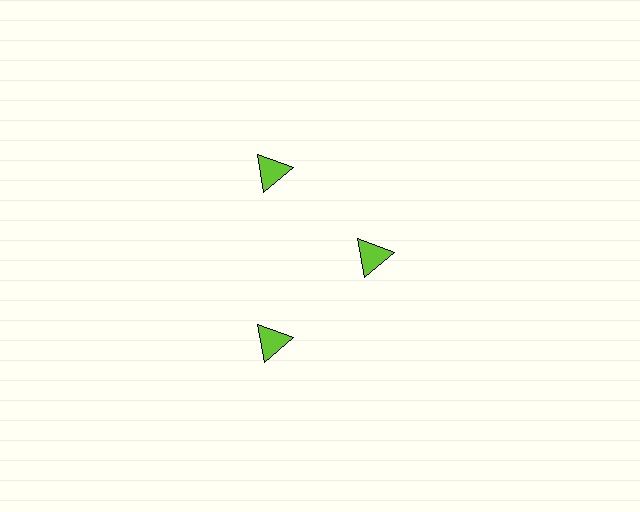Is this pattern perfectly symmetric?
No. The 3 lime triangles are arranged in a ring, but one element near the 3 o'clock position is pulled inward toward the center, breaking the 3-fold rotational symmetry.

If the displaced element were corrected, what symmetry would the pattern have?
It would have 3-fold rotational symmetry — the pattern would map onto itself every 120 degrees.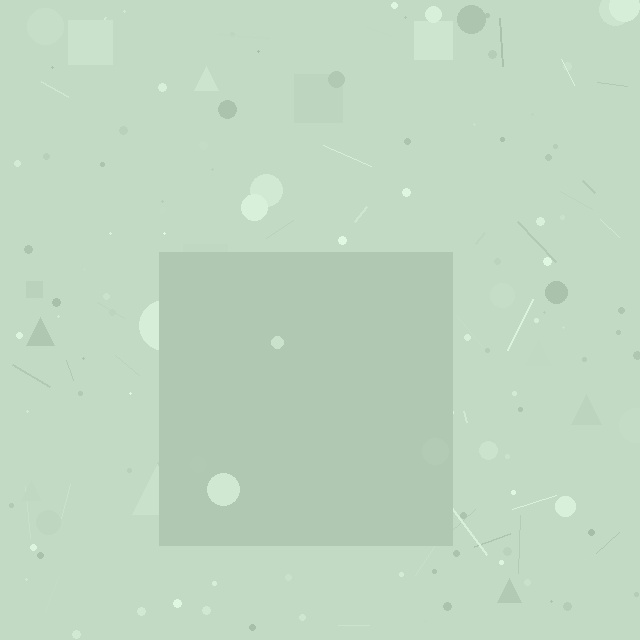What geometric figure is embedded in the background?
A square is embedded in the background.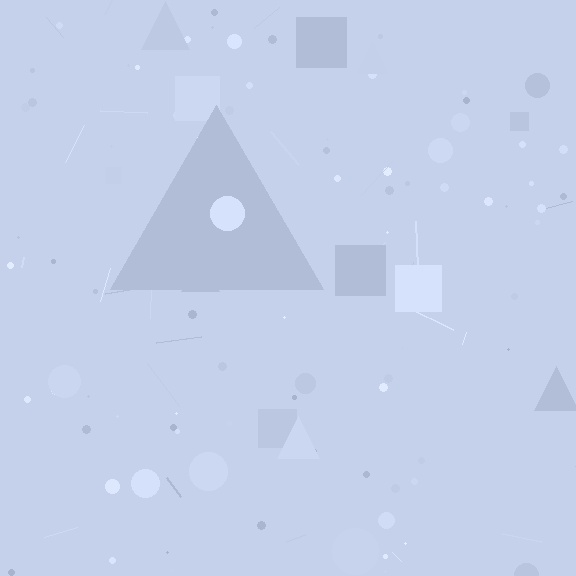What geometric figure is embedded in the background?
A triangle is embedded in the background.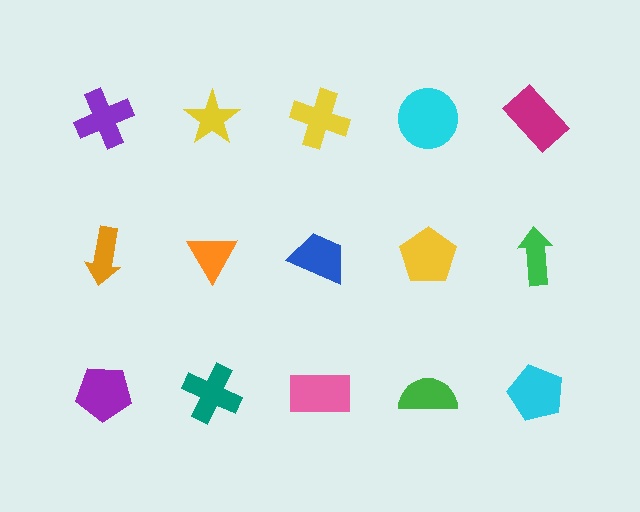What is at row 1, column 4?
A cyan circle.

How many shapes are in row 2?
5 shapes.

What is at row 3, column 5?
A cyan pentagon.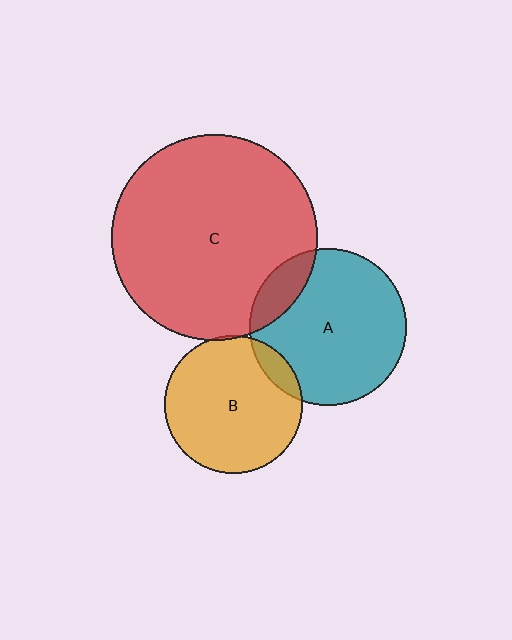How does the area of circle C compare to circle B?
Approximately 2.2 times.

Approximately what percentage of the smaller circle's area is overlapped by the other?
Approximately 10%.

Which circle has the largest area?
Circle C (red).